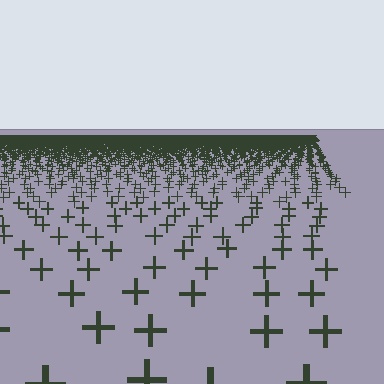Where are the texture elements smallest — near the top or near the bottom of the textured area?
Near the top.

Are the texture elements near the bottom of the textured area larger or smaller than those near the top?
Larger. Near the bottom, elements are closer to the viewer and appear at a bigger on-screen size.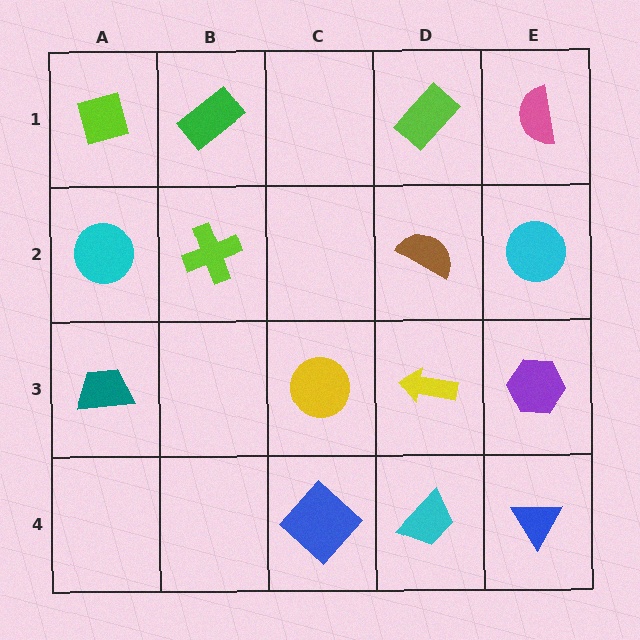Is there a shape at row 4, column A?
No, that cell is empty.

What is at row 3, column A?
A teal trapezoid.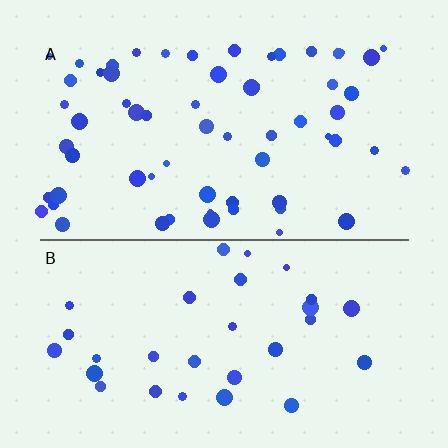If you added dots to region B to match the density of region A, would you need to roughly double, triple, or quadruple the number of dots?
Approximately double.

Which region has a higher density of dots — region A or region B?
A (the top).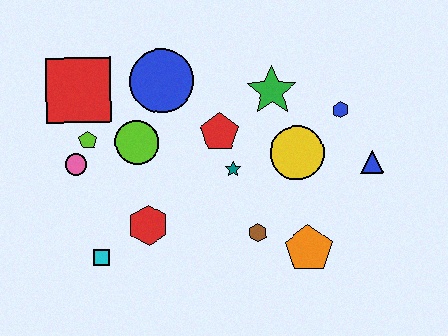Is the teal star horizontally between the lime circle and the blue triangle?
Yes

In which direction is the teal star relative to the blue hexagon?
The teal star is to the left of the blue hexagon.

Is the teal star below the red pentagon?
Yes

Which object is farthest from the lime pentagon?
The blue triangle is farthest from the lime pentagon.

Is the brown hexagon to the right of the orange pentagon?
No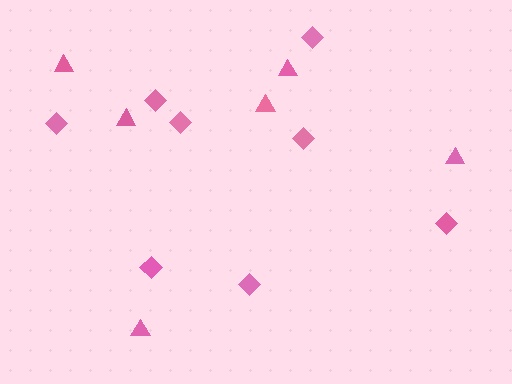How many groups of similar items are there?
There are 2 groups: one group of triangles (6) and one group of diamonds (8).